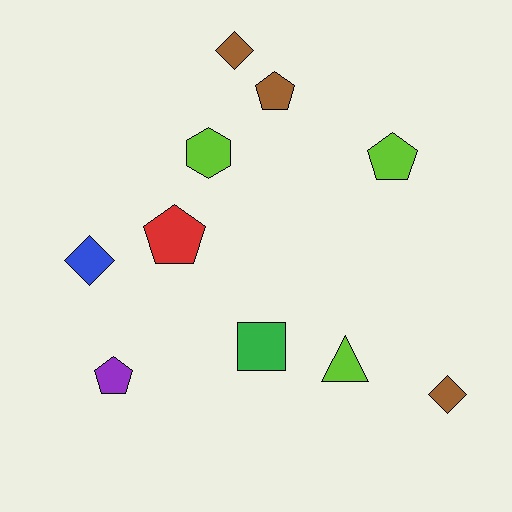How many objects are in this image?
There are 10 objects.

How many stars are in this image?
There are no stars.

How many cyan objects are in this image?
There are no cyan objects.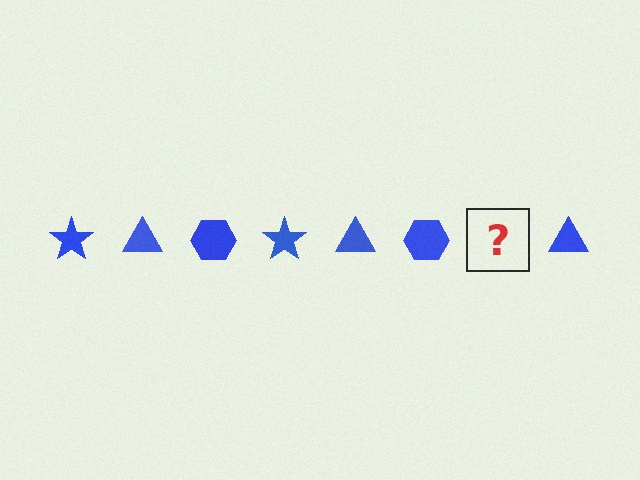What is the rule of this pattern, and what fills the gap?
The rule is that the pattern cycles through star, triangle, hexagon shapes in blue. The gap should be filled with a blue star.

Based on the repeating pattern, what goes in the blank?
The blank should be a blue star.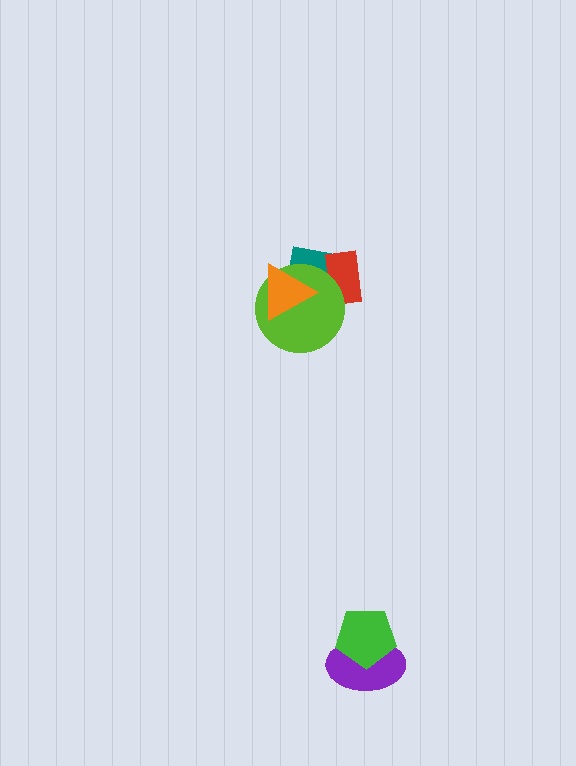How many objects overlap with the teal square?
3 objects overlap with the teal square.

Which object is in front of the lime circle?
The orange triangle is in front of the lime circle.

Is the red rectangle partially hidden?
Yes, it is partially covered by another shape.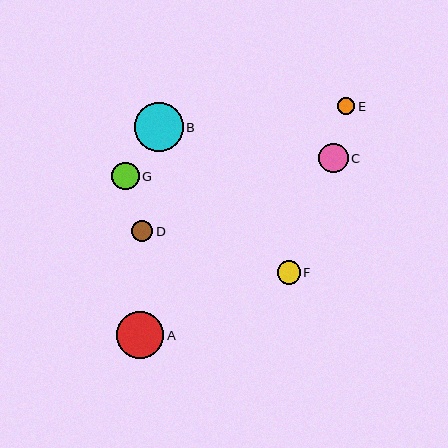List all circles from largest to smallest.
From largest to smallest: B, A, C, G, F, D, E.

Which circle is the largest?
Circle B is the largest with a size of approximately 49 pixels.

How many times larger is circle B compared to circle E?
Circle B is approximately 2.8 times the size of circle E.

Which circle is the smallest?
Circle E is the smallest with a size of approximately 18 pixels.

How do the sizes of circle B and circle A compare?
Circle B and circle A are approximately the same size.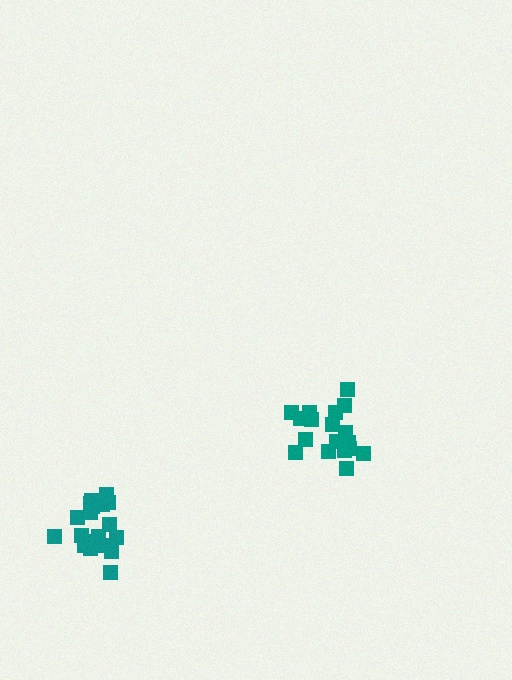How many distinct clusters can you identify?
There are 2 distinct clusters.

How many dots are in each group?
Group 1: 18 dots, Group 2: 20 dots (38 total).